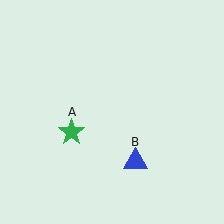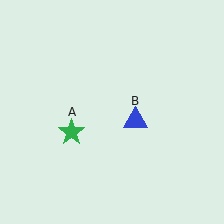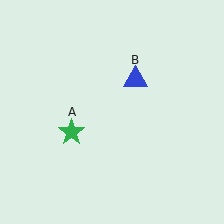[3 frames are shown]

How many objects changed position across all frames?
1 object changed position: blue triangle (object B).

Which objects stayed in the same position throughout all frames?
Green star (object A) remained stationary.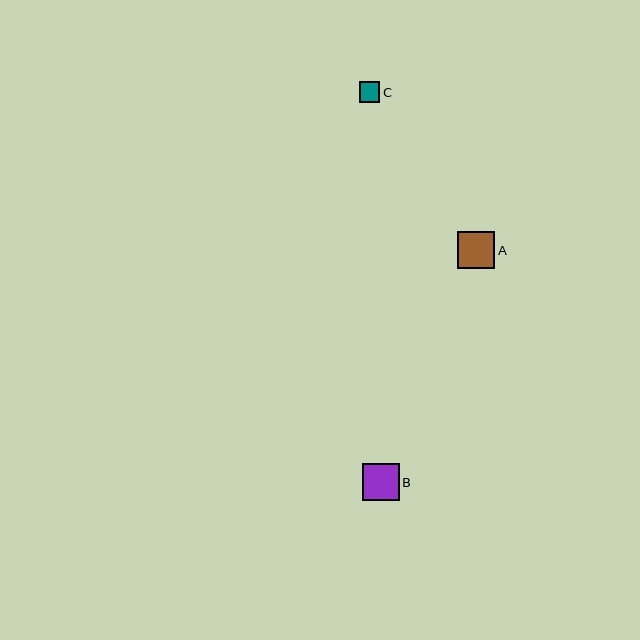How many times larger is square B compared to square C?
Square B is approximately 1.8 times the size of square C.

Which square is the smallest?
Square C is the smallest with a size of approximately 21 pixels.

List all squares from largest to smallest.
From largest to smallest: A, B, C.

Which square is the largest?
Square A is the largest with a size of approximately 37 pixels.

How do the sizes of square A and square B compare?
Square A and square B are approximately the same size.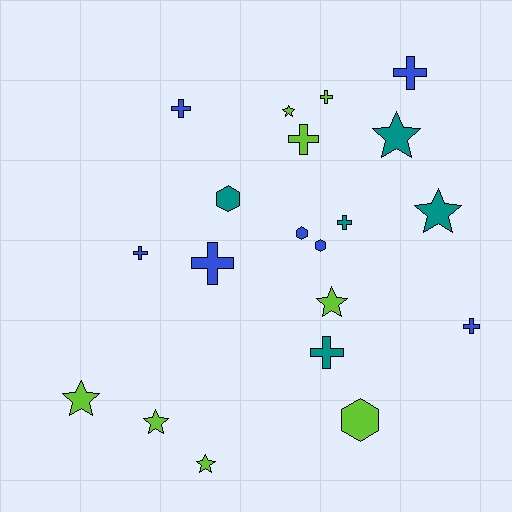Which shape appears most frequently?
Cross, with 9 objects.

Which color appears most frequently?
Lime, with 8 objects.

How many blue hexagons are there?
There are 2 blue hexagons.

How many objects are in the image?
There are 20 objects.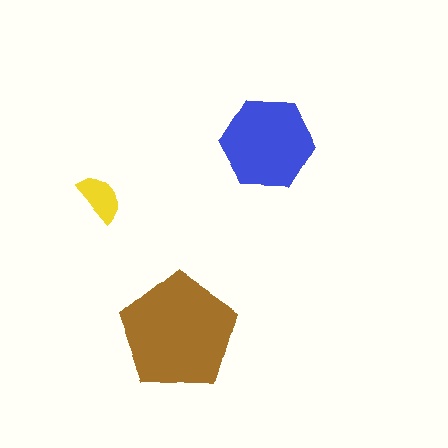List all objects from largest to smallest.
The brown pentagon, the blue hexagon, the yellow semicircle.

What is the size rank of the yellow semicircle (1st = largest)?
3rd.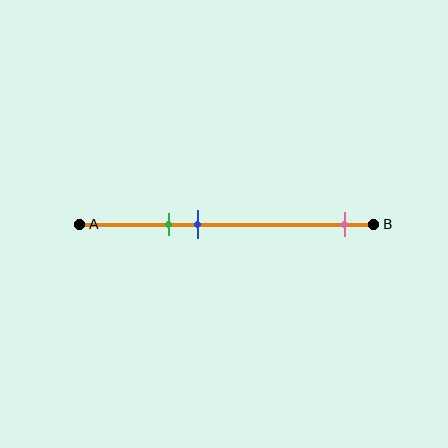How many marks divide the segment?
There are 3 marks dividing the segment.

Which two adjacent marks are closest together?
The green and blue marks are the closest adjacent pair.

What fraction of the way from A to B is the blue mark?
The blue mark is approximately 40% (0.4) of the way from A to B.